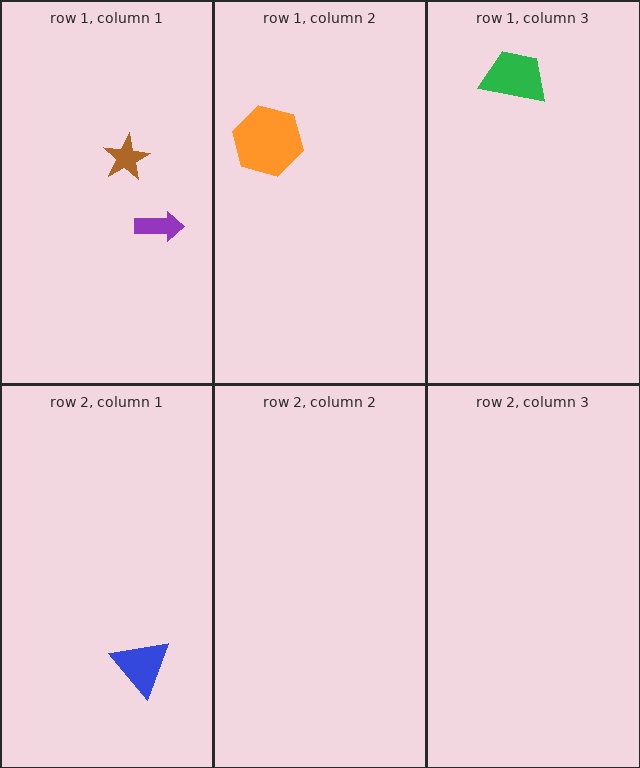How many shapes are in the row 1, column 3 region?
1.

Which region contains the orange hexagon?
The row 1, column 2 region.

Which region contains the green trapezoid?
The row 1, column 3 region.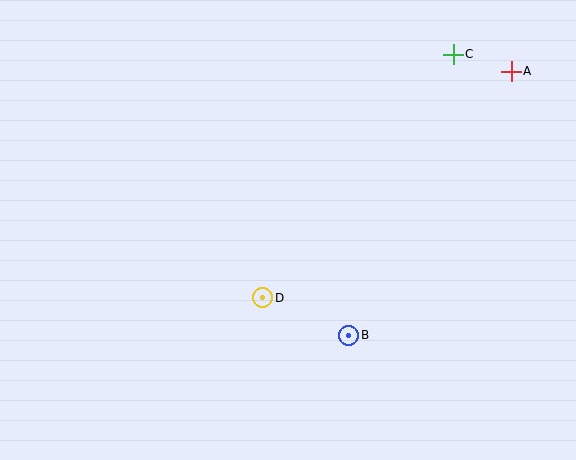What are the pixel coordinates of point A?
Point A is at (511, 71).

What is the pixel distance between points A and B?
The distance between A and B is 310 pixels.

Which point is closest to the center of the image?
Point D at (263, 298) is closest to the center.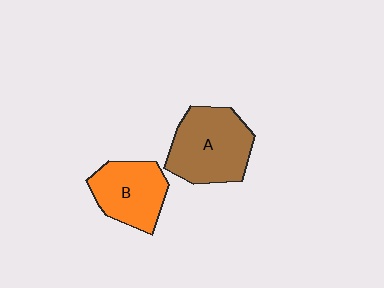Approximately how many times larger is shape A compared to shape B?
Approximately 1.3 times.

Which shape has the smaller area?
Shape B (orange).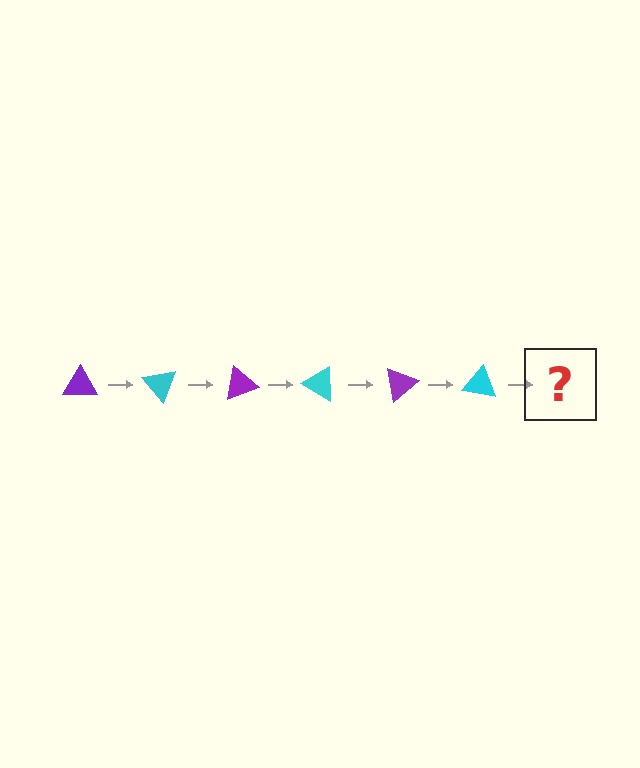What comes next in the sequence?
The next element should be a purple triangle, rotated 300 degrees from the start.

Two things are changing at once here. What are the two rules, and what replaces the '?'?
The two rules are that it rotates 50 degrees each step and the color cycles through purple and cyan. The '?' should be a purple triangle, rotated 300 degrees from the start.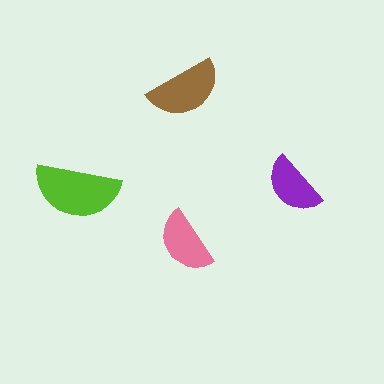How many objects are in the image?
There are 4 objects in the image.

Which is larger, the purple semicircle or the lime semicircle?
The lime one.